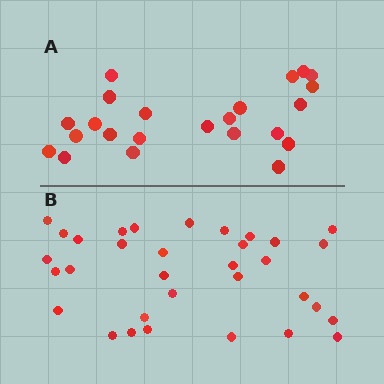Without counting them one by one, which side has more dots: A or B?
Region B (the bottom region) has more dots.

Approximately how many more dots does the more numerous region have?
Region B has roughly 10 or so more dots than region A.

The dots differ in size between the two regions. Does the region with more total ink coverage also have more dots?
No. Region A has more total ink coverage because its dots are larger, but region B actually contains more individual dots. Total area can be misleading — the number of items is what matters here.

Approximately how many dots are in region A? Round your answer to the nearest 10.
About 20 dots. (The exact count is 23, which rounds to 20.)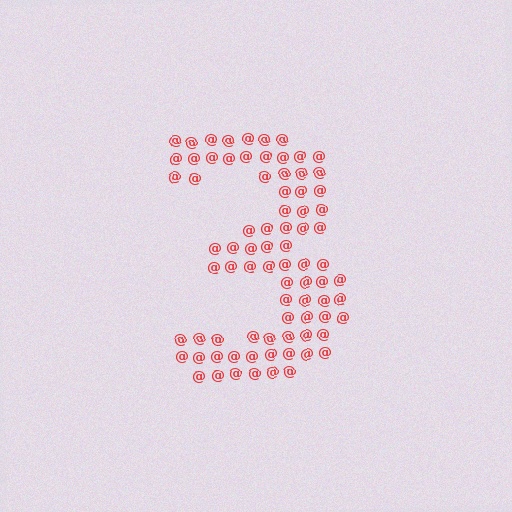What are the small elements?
The small elements are at signs.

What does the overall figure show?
The overall figure shows the digit 3.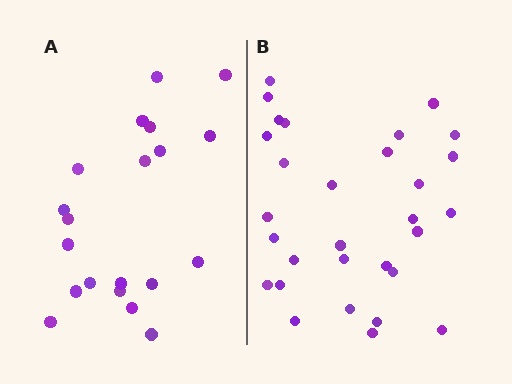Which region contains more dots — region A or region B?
Region B (the right region) has more dots.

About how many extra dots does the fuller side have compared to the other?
Region B has roughly 10 or so more dots than region A.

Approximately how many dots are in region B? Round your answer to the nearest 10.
About 30 dots.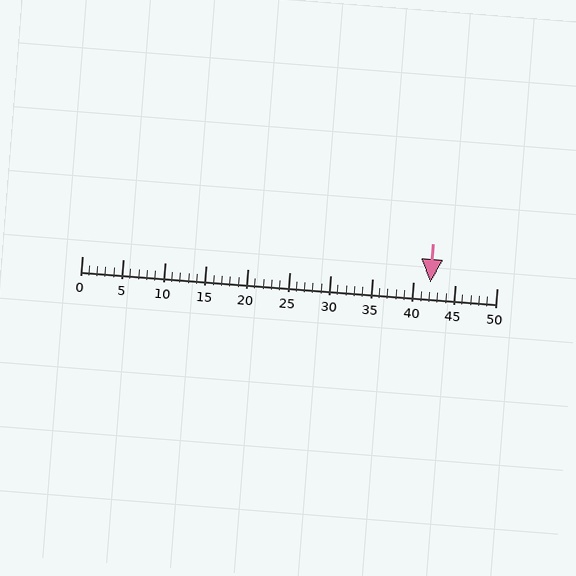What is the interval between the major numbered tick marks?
The major tick marks are spaced 5 units apart.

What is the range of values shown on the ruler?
The ruler shows values from 0 to 50.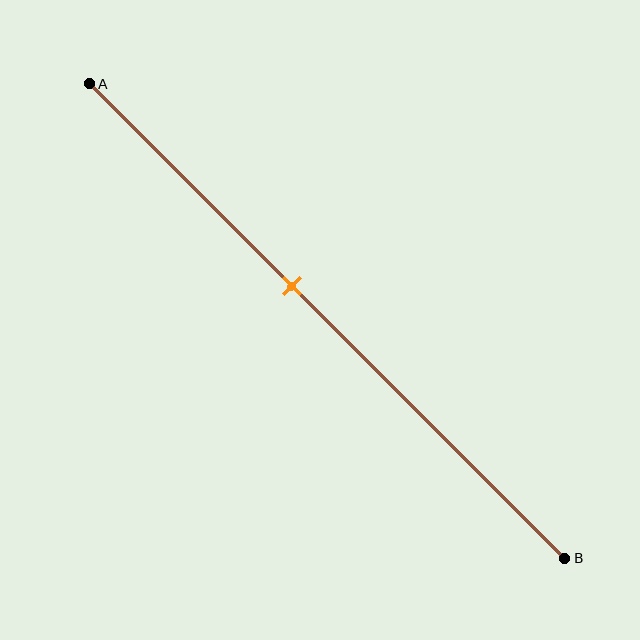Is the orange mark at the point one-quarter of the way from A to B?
No, the mark is at about 45% from A, not at the 25% one-quarter point.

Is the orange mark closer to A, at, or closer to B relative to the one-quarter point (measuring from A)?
The orange mark is closer to point B than the one-quarter point of segment AB.